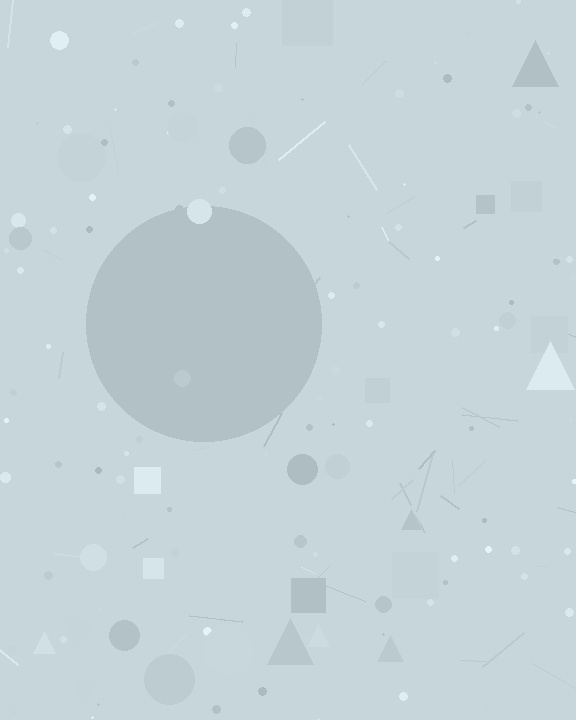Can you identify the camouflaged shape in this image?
The camouflaged shape is a circle.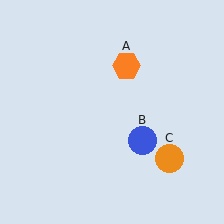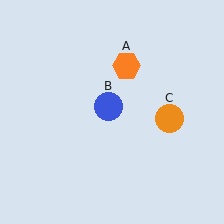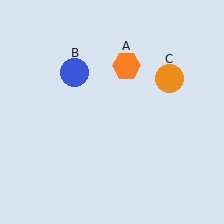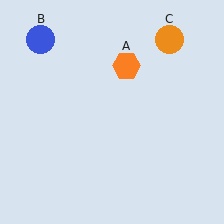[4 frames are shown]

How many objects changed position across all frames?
2 objects changed position: blue circle (object B), orange circle (object C).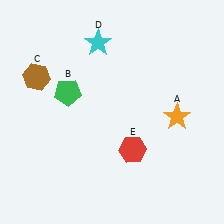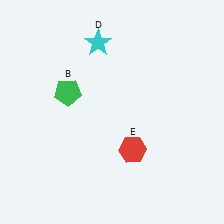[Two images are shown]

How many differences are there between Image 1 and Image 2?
There are 2 differences between the two images.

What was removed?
The orange star (A), the brown hexagon (C) were removed in Image 2.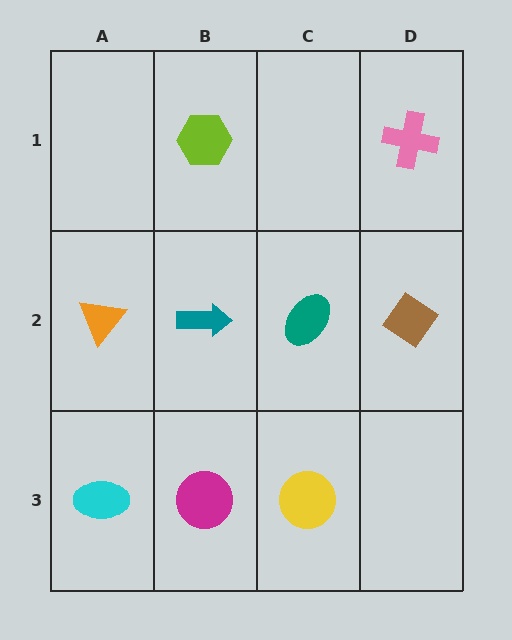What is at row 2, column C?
A teal ellipse.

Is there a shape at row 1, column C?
No, that cell is empty.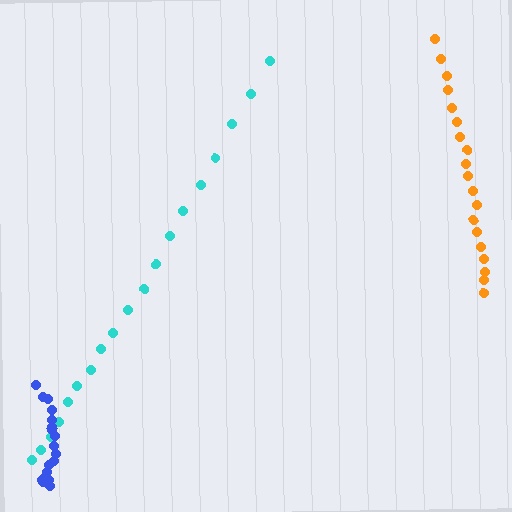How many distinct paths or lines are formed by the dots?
There are 3 distinct paths.